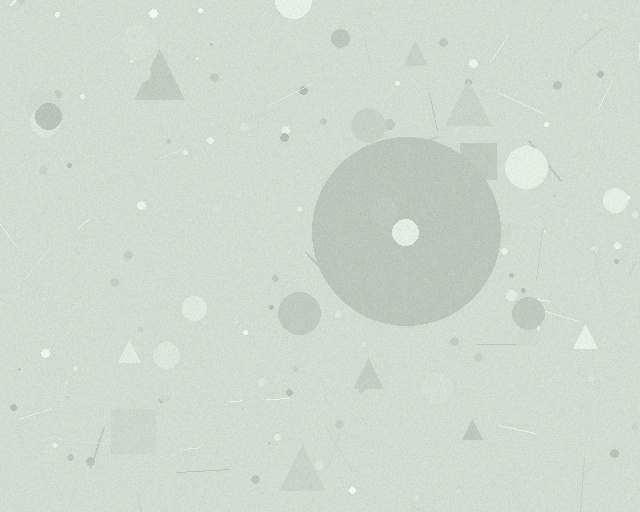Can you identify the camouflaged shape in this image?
The camouflaged shape is a circle.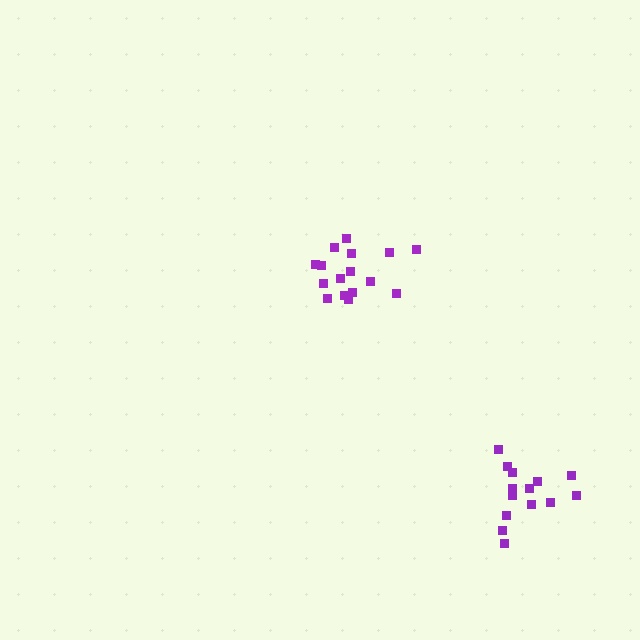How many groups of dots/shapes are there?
There are 2 groups.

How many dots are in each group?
Group 1: 16 dots, Group 2: 14 dots (30 total).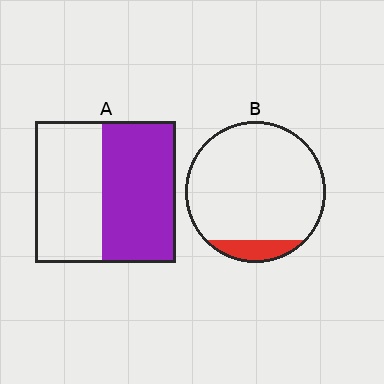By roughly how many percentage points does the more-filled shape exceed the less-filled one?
By roughly 40 percentage points (A over B).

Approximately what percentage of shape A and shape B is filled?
A is approximately 50% and B is approximately 10%.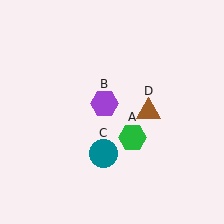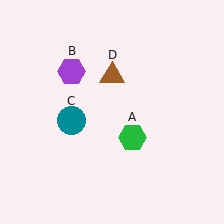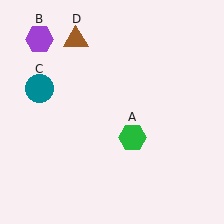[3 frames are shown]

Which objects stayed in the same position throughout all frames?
Green hexagon (object A) remained stationary.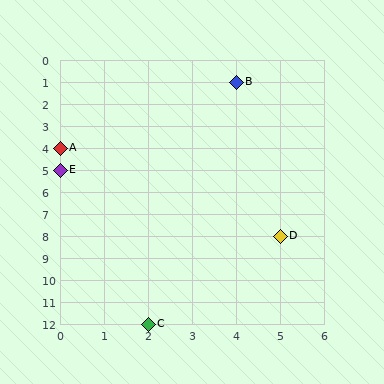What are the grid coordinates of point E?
Point E is at grid coordinates (0, 5).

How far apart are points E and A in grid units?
Points E and A are 1 row apart.